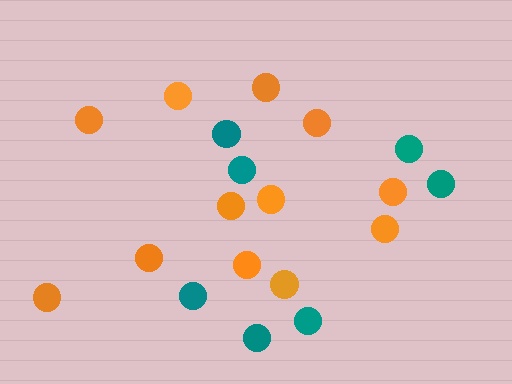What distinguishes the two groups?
There are 2 groups: one group of orange circles (12) and one group of teal circles (7).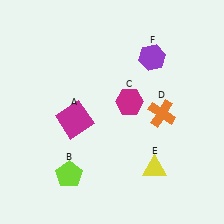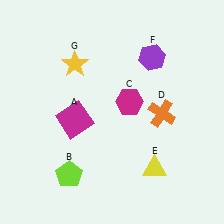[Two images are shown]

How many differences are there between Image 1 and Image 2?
There is 1 difference between the two images.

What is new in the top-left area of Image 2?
A yellow star (G) was added in the top-left area of Image 2.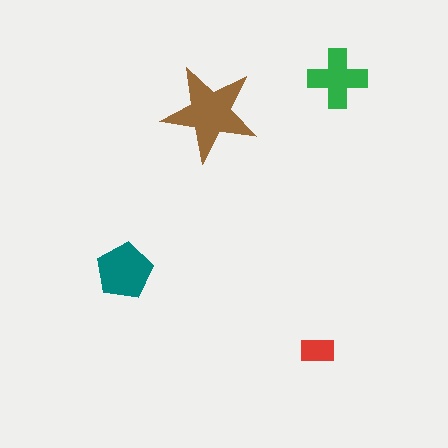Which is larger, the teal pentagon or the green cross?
The teal pentagon.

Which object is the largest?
The brown star.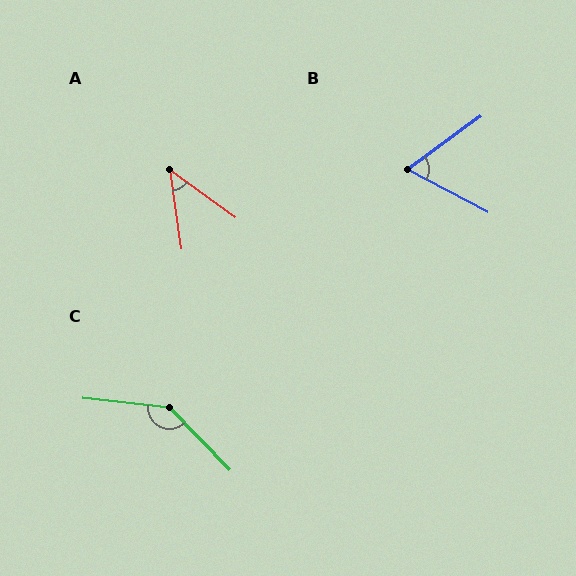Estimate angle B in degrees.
Approximately 64 degrees.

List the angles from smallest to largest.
A (46°), B (64°), C (140°).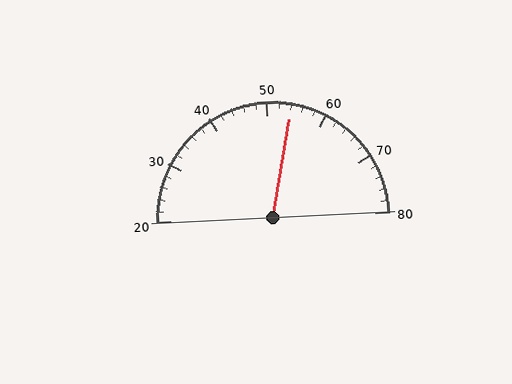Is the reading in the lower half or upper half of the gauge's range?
The reading is in the upper half of the range (20 to 80).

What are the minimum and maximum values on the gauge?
The gauge ranges from 20 to 80.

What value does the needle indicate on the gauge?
The needle indicates approximately 54.